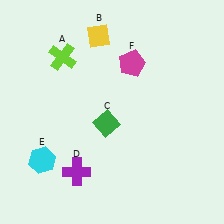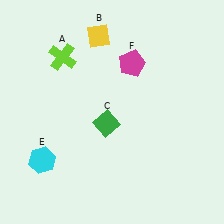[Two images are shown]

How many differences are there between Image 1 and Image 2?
There is 1 difference between the two images.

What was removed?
The purple cross (D) was removed in Image 2.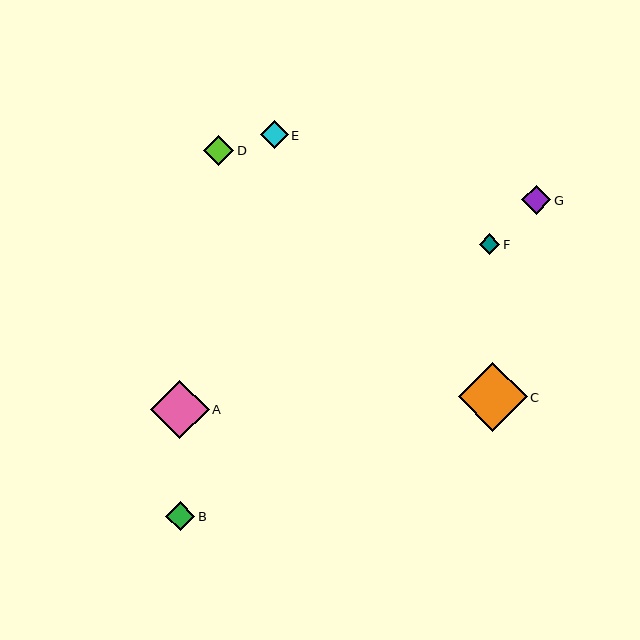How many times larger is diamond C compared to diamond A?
Diamond C is approximately 1.2 times the size of diamond A.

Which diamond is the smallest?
Diamond F is the smallest with a size of approximately 20 pixels.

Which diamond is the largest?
Diamond C is the largest with a size of approximately 69 pixels.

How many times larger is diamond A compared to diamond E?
Diamond A is approximately 2.1 times the size of diamond E.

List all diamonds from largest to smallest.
From largest to smallest: C, A, D, B, G, E, F.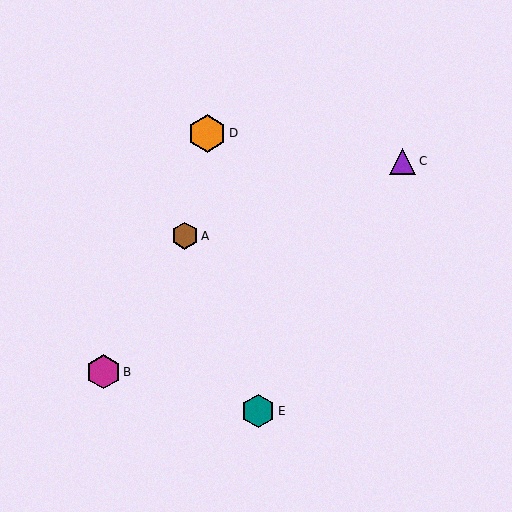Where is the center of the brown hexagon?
The center of the brown hexagon is at (185, 236).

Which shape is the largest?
The orange hexagon (labeled D) is the largest.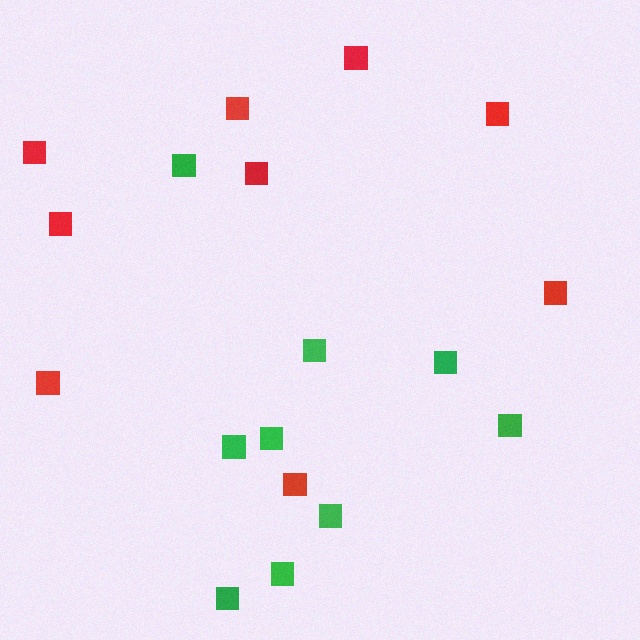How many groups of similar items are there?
There are 2 groups: one group of red squares (9) and one group of green squares (9).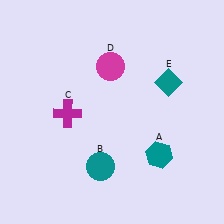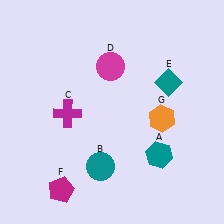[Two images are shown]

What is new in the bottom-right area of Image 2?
An orange hexagon (G) was added in the bottom-right area of Image 2.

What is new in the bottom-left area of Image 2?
A magenta pentagon (F) was added in the bottom-left area of Image 2.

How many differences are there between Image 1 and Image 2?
There are 2 differences between the two images.